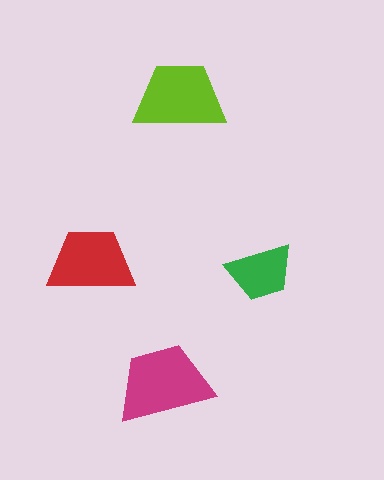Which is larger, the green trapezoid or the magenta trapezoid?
The magenta one.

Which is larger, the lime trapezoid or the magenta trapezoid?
The magenta one.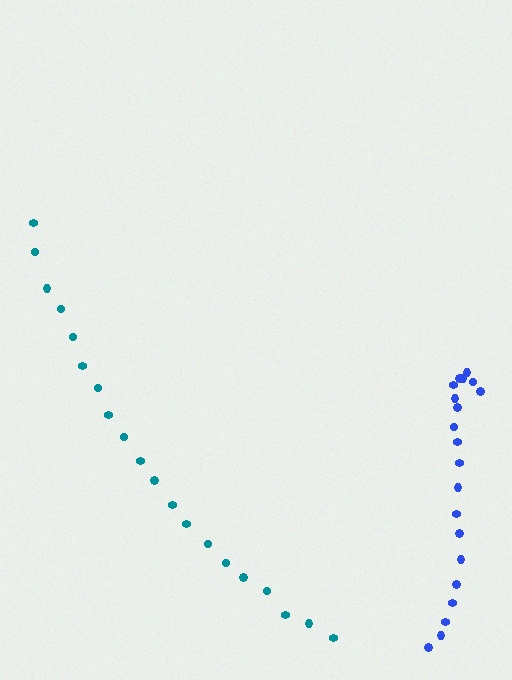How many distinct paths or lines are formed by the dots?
There are 2 distinct paths.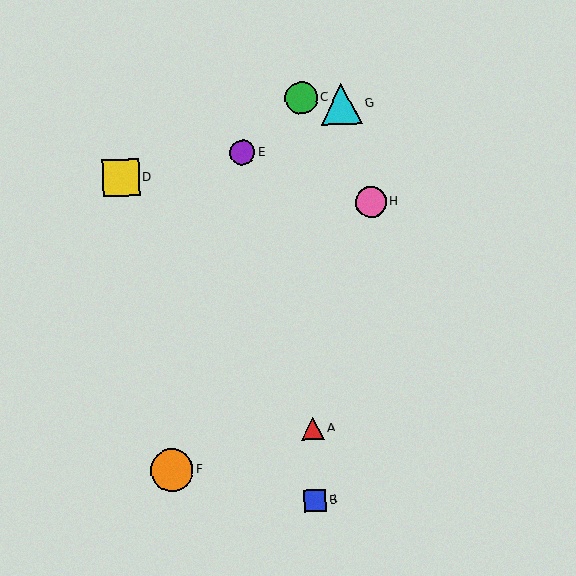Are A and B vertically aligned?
Yes, both are at x≈313.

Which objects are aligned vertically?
Objects A, B, C are aligned vertically.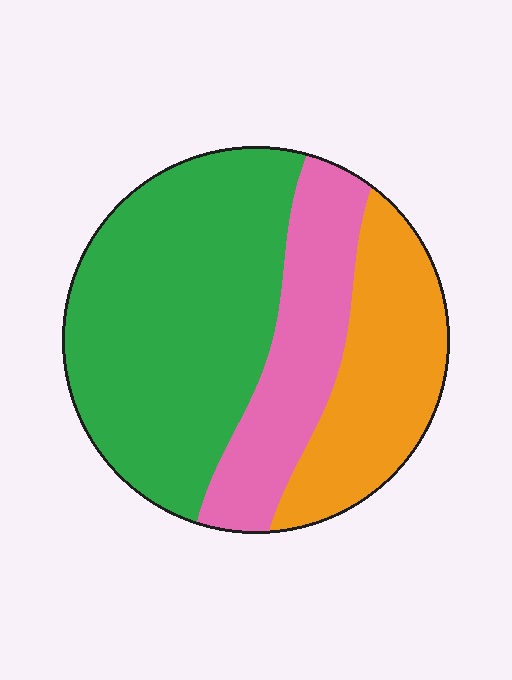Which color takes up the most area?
Green, at roughly 50%.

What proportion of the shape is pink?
Pink takes up about one quarter (1/4) of the shape.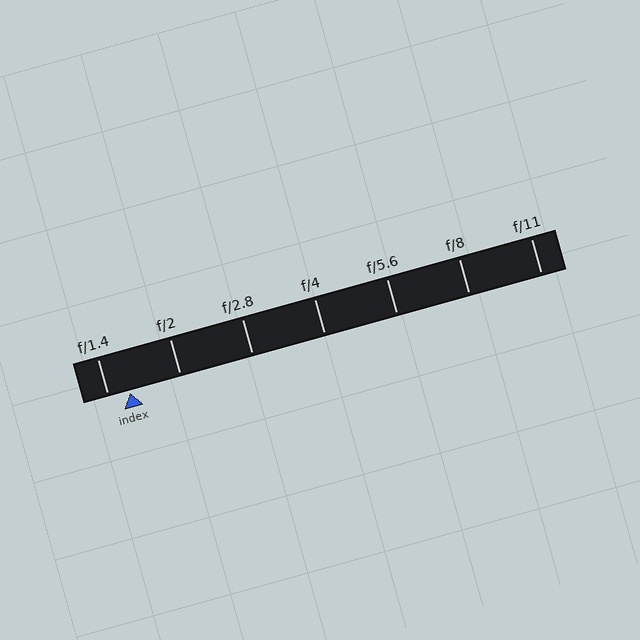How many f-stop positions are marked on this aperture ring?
There are 7 f-stop positions marked.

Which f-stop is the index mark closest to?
The index mark is closest to f/1.4.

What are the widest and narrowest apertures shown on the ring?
The widest aperture shown is f/1.4 and the narrowest is f/11.